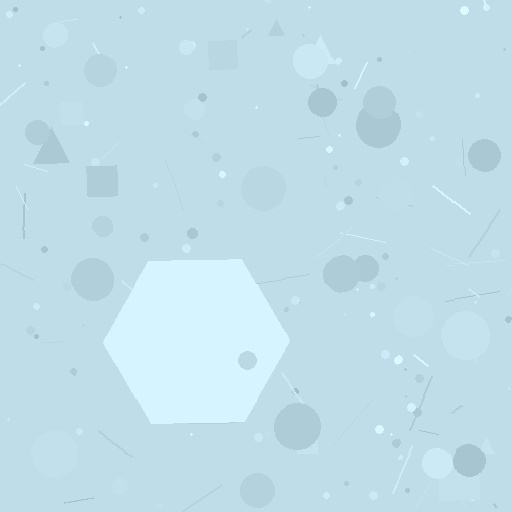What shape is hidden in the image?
A hexagon is hidden in the image.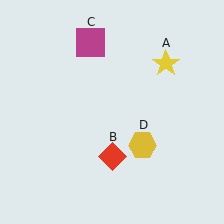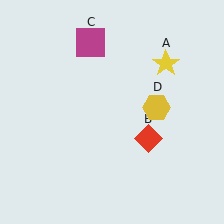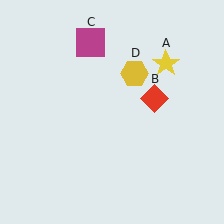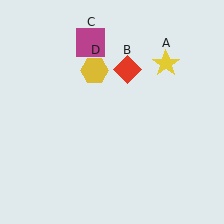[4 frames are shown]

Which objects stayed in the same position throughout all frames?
Yellow star (object A) and magenta square (object C) remained stationary.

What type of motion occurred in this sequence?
The red diamond (object B), yellow hexagon (object D) rotated counterclockwise around the center of the scene.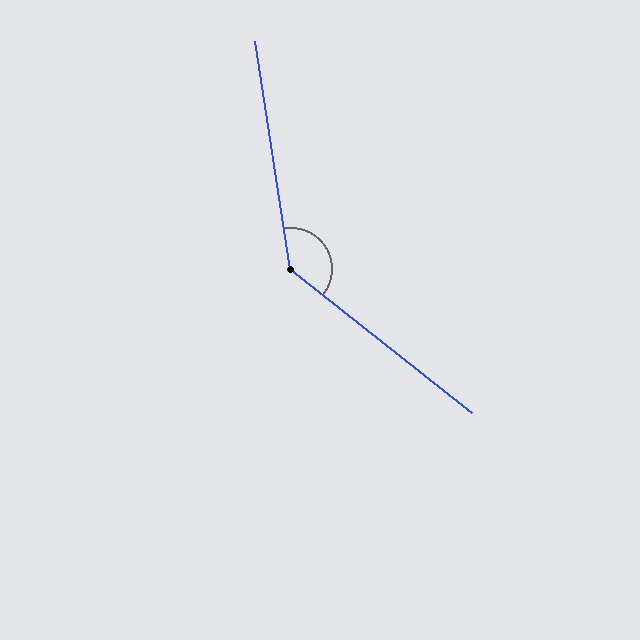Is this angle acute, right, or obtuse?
It is obtuse.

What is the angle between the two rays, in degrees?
Approximately 137 degrees.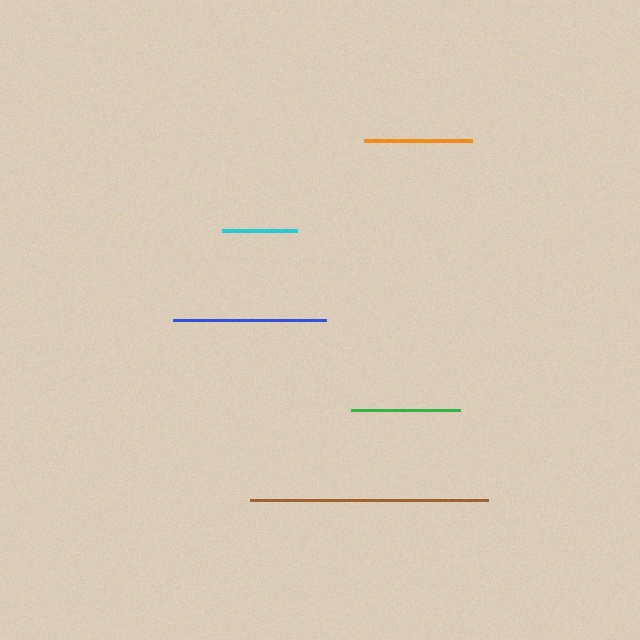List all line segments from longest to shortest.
From longest to shortest: brown, blue, green, orange, cyan.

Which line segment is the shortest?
The cyan line is the shortest at approximately 75 pixels.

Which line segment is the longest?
The brown line is the longest at approximately 238 pixels.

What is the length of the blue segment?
The blue segment is approximately 153 pixels long.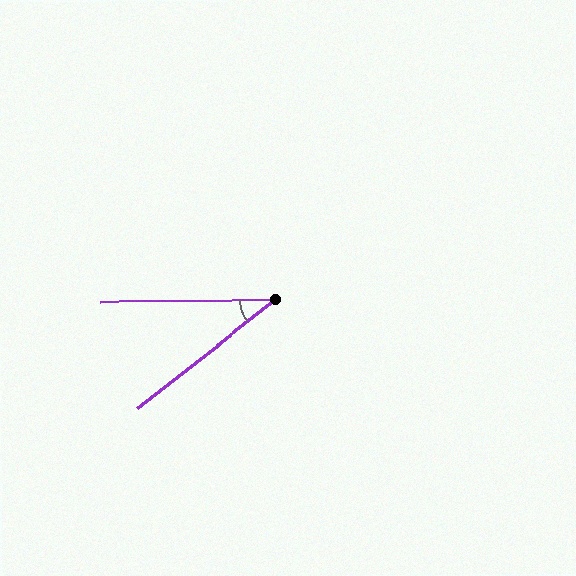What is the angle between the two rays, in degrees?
Approximately 38 degrees.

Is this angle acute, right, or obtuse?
It is acute.